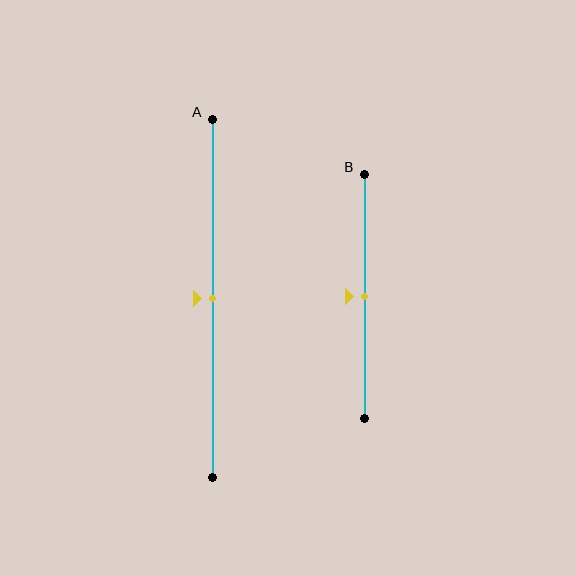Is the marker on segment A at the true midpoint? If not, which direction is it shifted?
Yes, the marker on segment A is at the true midpoint.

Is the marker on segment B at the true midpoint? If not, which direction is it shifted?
Yes, the marker on segment B is at the true midpoint.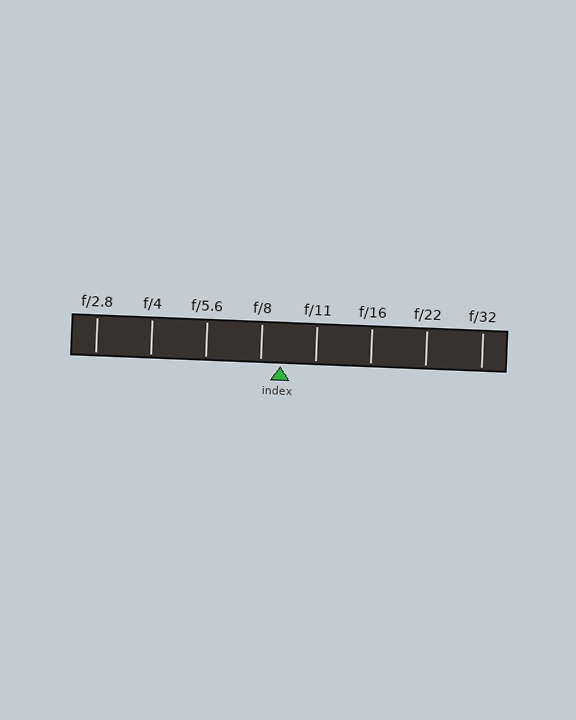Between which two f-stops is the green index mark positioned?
The index mark is between f/8 and f/11.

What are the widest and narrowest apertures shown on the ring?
The widest aperture shown is f/2.8 and the narrowest is f/32.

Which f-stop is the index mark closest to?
The index mark is closest to f/8.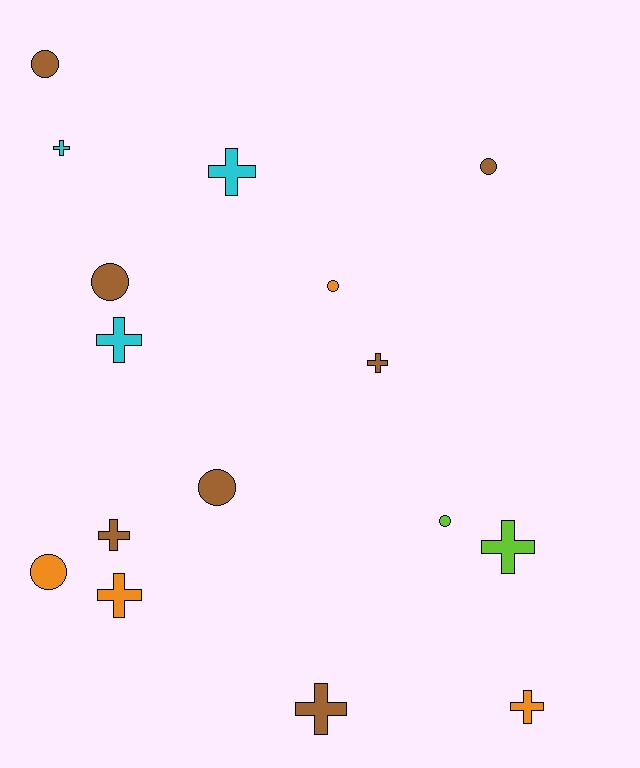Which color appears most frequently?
Brown, with 7 objects.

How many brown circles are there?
There are 4 brown circles.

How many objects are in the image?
There are 16 objects.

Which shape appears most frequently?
Cross, with 9 objects.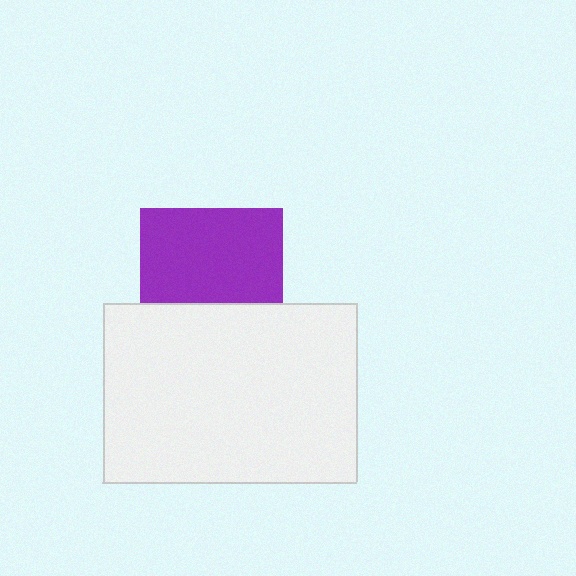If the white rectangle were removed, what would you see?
You would see the complete purple square.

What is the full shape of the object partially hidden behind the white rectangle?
The partially hidden object is a purple square.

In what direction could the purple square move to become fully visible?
The purple square could move up. That would shift it out from behind the white rectangle entirely.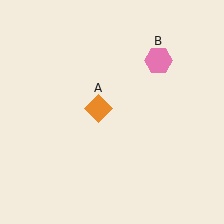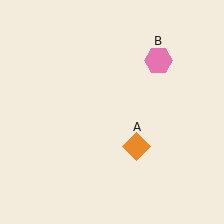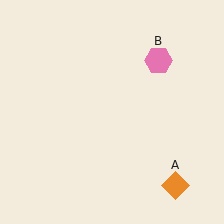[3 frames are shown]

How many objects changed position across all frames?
1 object changed position: orange diamond (object A).